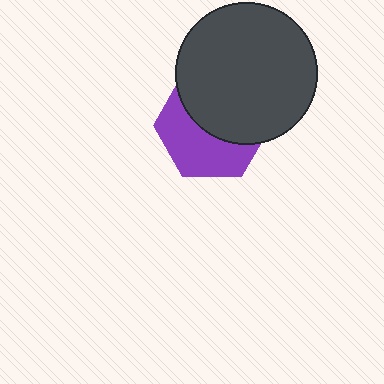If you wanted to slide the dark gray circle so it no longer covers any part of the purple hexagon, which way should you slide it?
Slide it up — that is the most direct way to separate the two shapes.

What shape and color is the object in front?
The object in front is a dark gray circle.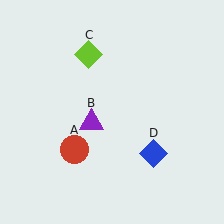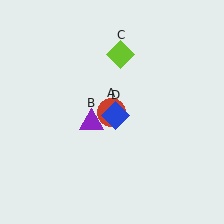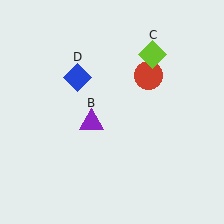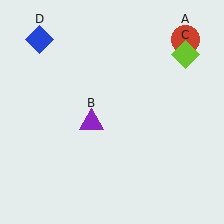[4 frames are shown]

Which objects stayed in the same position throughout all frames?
Purple triangle (object B) remained stationary.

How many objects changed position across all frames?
3 objects changed position: red circle (object A), lime diamond (object C), blue diamond (object D).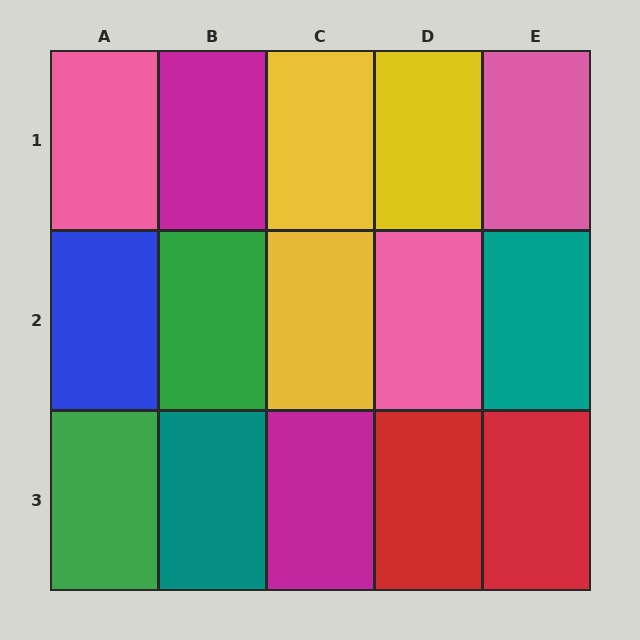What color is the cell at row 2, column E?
Teal.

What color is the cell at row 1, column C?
Yellow.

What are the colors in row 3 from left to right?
Green, teal, magenta, red, red.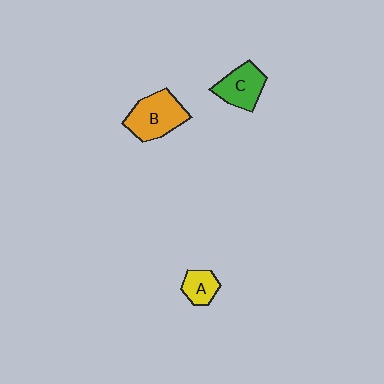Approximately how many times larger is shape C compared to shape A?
Approximately 1.6 times.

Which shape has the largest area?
Shape B (orange).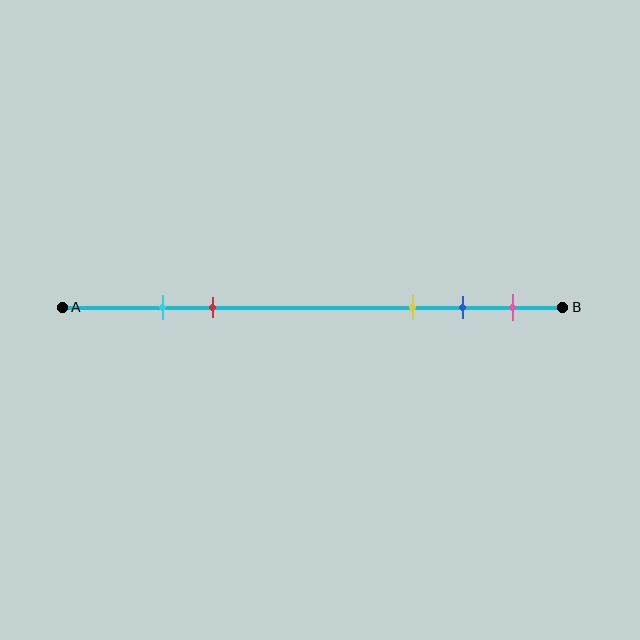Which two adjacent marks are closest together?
The cyan and red marks are the closest adjacent pair.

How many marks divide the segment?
There are 5 marks dividing the segment.